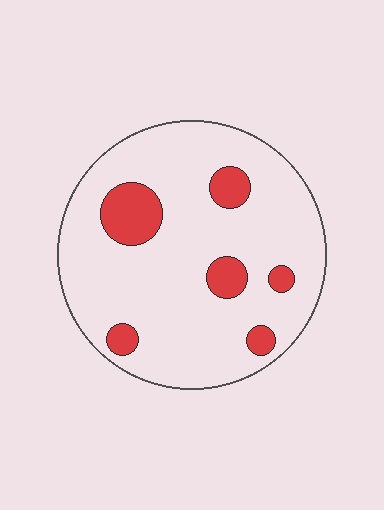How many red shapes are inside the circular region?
6.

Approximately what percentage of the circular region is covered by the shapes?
Approximately 15%.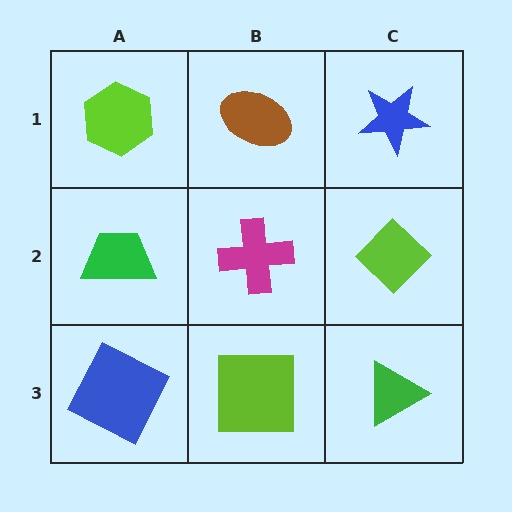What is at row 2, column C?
A lime diamond.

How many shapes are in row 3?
3 shapes.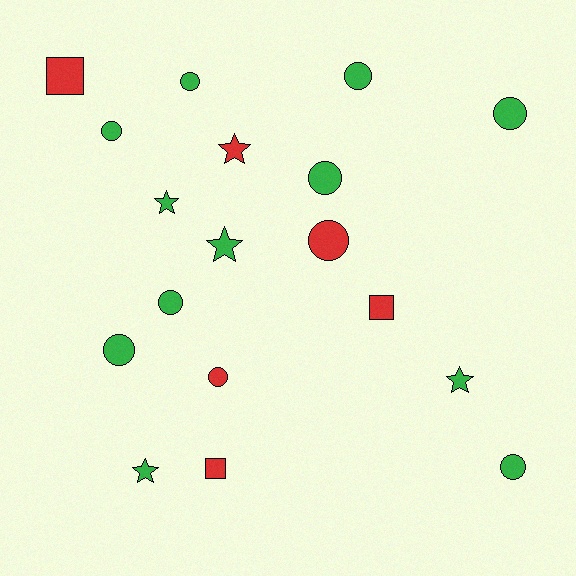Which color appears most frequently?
Green, with 12 objects.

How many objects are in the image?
There are 18 objects.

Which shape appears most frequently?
Circle, with 10 objects.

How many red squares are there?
There are 3 red squares.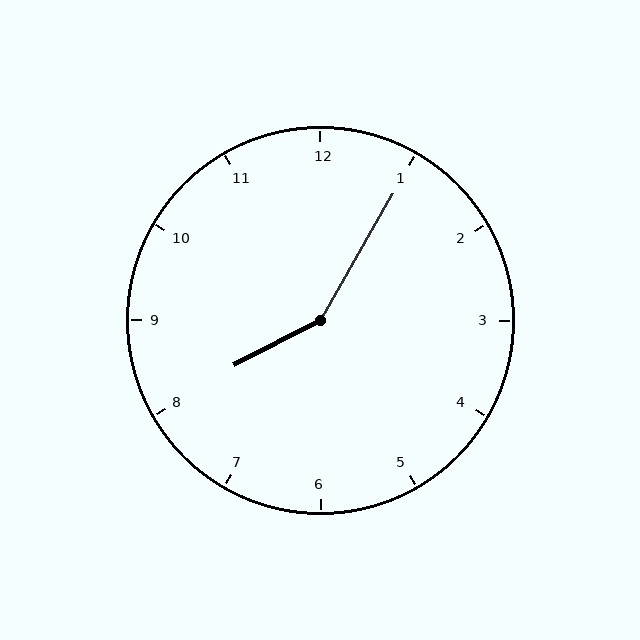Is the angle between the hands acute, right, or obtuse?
It is obtuse.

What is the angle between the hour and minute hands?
Approximately 148 degrees.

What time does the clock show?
8:05.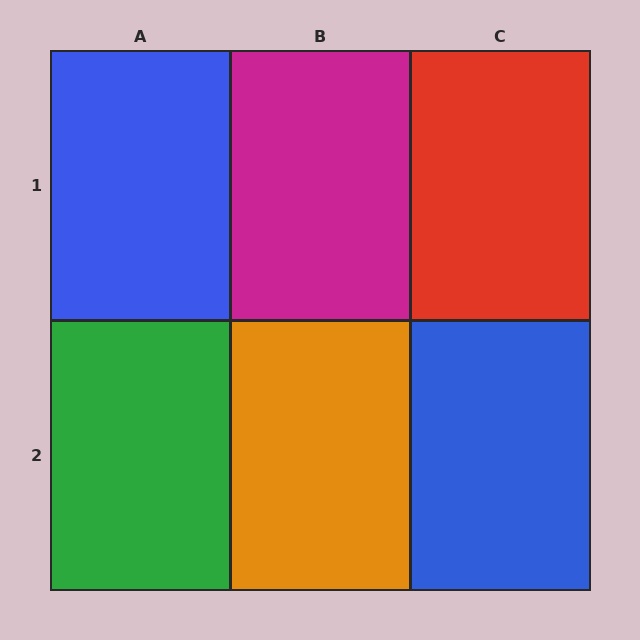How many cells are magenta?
1 cell is magenta.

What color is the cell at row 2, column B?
Orange.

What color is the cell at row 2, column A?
Green.